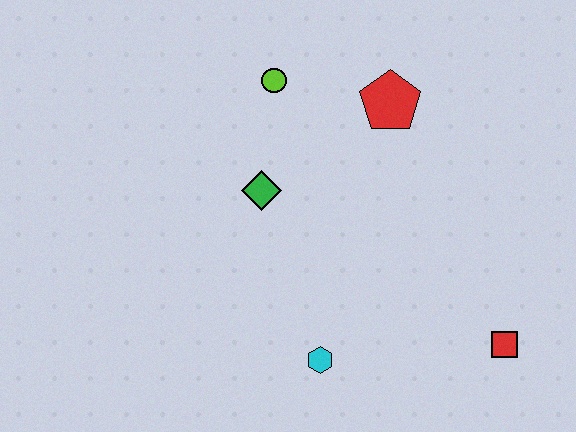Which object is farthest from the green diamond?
The red square is farthest from the green diamond.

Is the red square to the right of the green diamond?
Yes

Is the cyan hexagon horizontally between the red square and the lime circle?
Yes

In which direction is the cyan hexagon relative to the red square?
The cyan hexagon is to the left of the red square.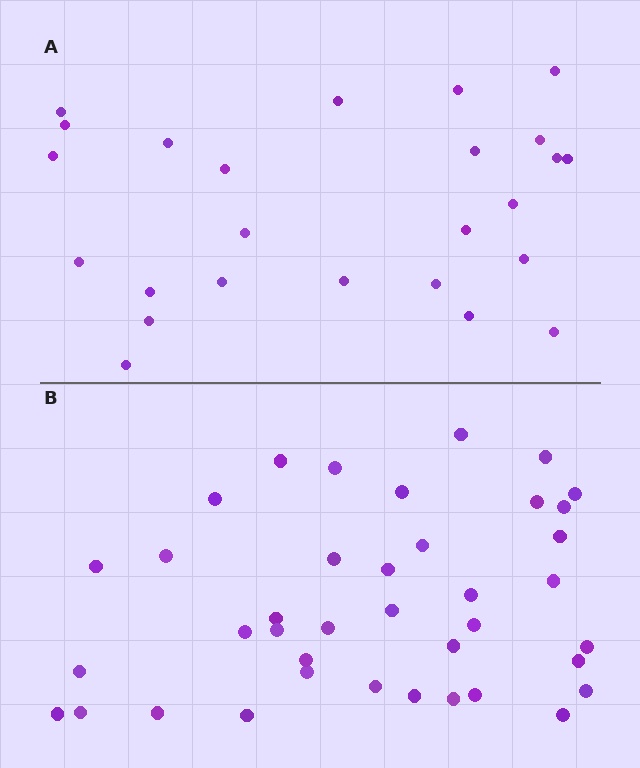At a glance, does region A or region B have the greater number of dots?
Region B (the bottom region) has more dots.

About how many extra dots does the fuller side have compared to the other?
Region B has approximately 15 more dots than region A.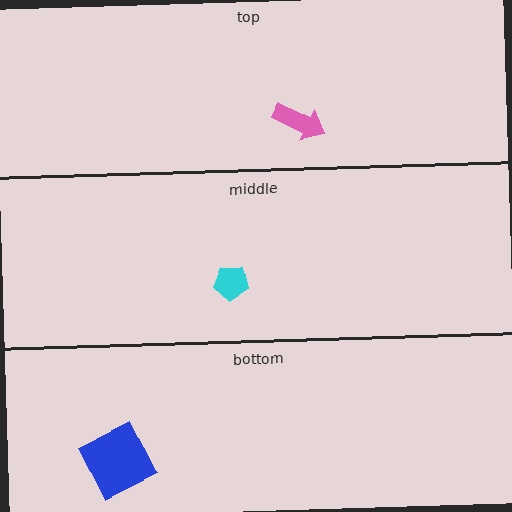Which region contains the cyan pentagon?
The middle region.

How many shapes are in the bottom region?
1.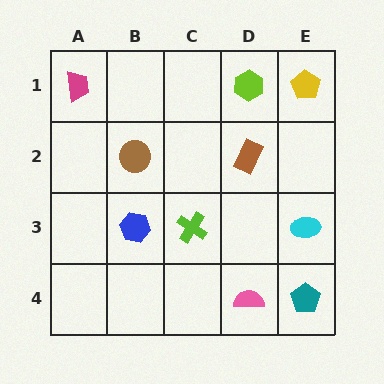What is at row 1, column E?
A yellow pentagon.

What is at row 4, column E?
A teal pentagon.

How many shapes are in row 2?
2 shapes.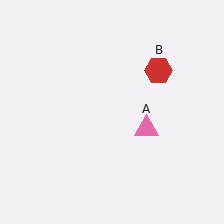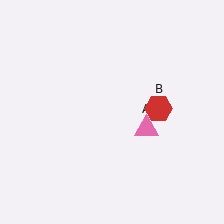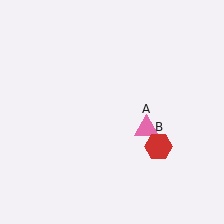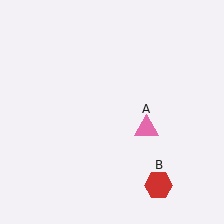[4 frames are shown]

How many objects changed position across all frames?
1 object changed position: red hexagon (object B).